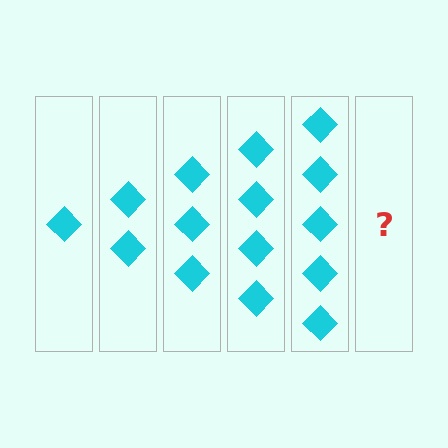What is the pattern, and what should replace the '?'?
The pattern is that each step adds one more diamond. The '?' should be 6 diamonds.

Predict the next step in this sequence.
The next step is 6 diamonds.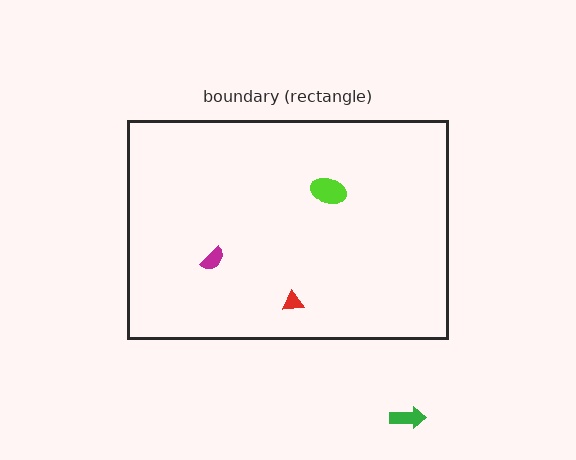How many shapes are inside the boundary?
3 inside, 1 outside.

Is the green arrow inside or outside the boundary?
Outside.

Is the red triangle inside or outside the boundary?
Inside.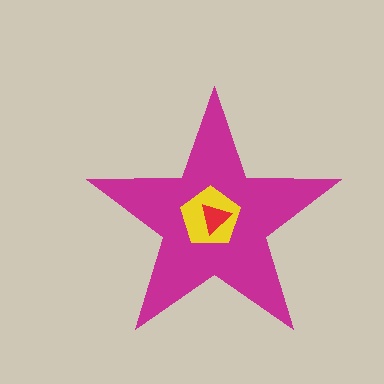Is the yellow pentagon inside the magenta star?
Yes.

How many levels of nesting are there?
3.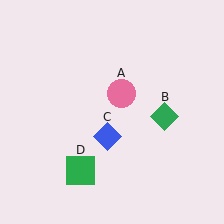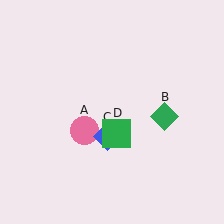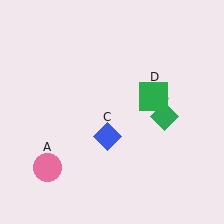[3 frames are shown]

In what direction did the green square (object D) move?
The green square (object D) moved up and to the right.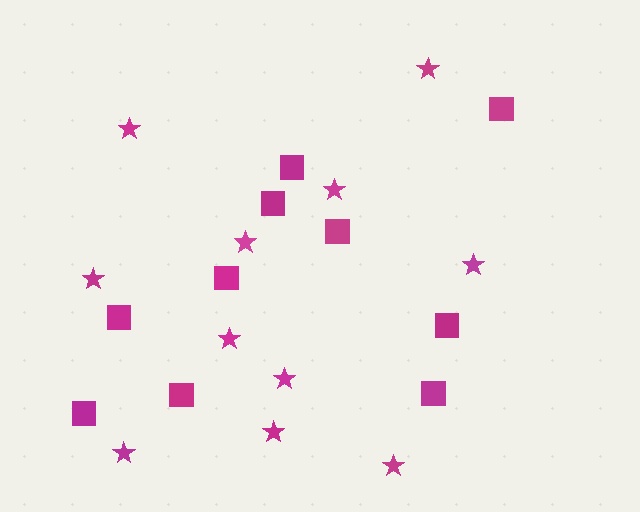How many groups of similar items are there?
There are 2 groups: one group of stars (11) and one group of squares (10).